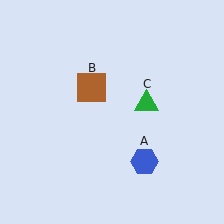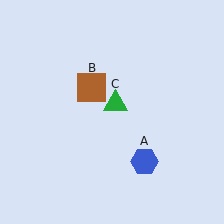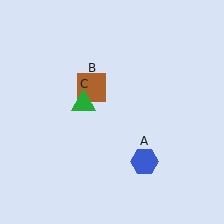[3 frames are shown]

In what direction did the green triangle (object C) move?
The green triangle (object C) moved left.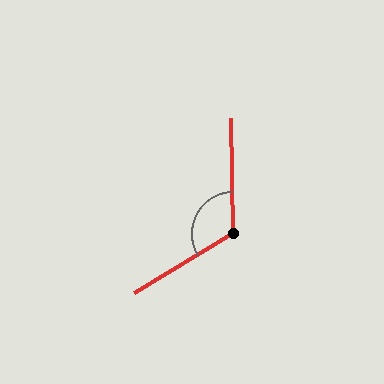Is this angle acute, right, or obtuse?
It is obtuse.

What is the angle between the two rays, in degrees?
Approximately 120 degrees.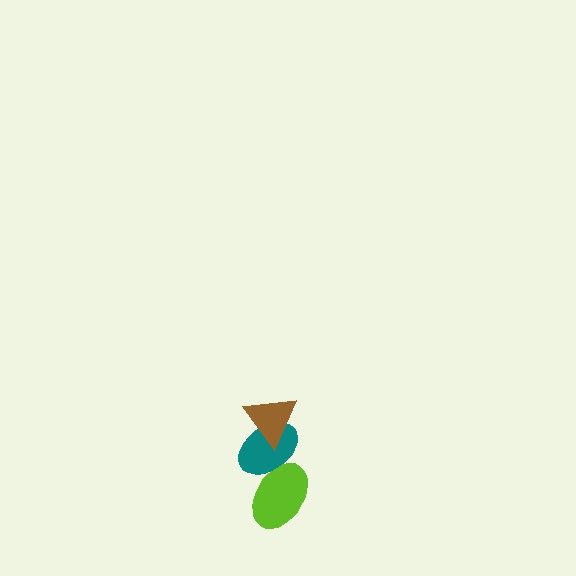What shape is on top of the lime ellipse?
The teal ellipse is on top of the lime ellipse.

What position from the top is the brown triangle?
The brown triangle is 1st from the top.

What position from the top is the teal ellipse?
The teal ellipse is 2nd from the top.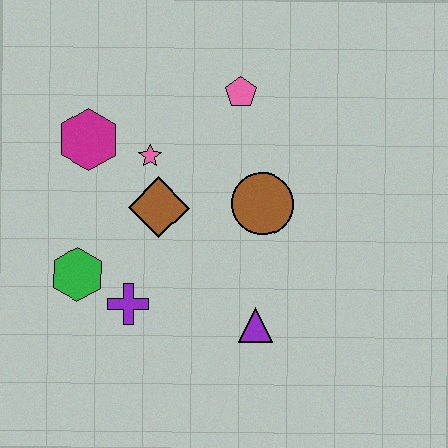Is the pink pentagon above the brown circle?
Yes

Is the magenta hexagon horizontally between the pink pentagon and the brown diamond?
No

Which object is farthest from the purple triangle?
The magenta hexagon is farthest from the purple triangle.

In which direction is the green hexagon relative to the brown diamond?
The green hexagon is to the left of the brown diamond.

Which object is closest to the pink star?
The brown diamond is closest to the pink star.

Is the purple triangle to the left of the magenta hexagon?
No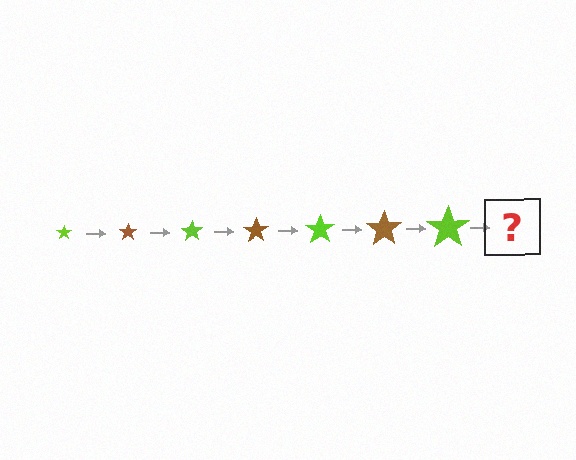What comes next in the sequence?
The next element should be a brown star, larger than the previous one.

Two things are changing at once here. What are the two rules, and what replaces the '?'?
The two rules are that the star grows larger each step and the color cycles through lime and brown. The '?' should be a brown star, larger than the previous one.